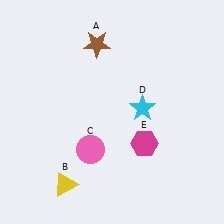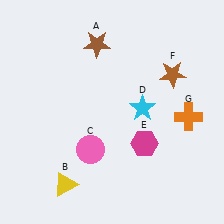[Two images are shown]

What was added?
A brown star (F), an orange cross (G) were added in Image 2.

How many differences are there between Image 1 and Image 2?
There are 2 differences between the two images.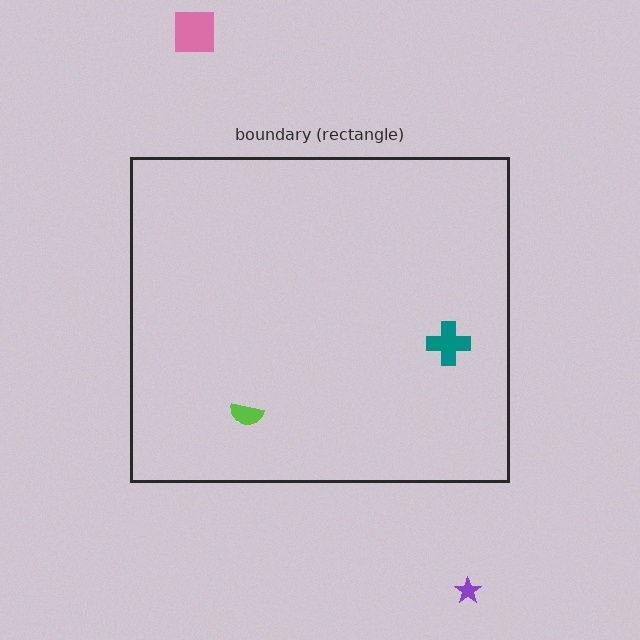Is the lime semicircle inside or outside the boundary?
Inside.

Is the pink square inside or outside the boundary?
Outside.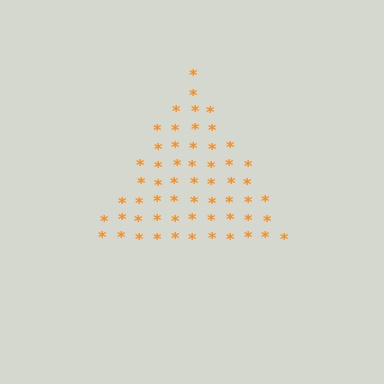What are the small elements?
The small elements are asterisks.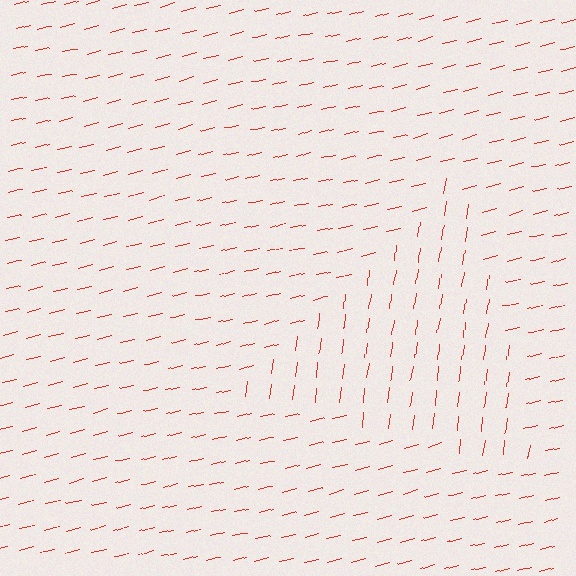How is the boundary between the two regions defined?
The boundary is defined purely by a change in line orientation (approximately 68 degrees difference). All lines are the same color and thickness.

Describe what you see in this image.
The image is filled with small red line segments. A triangle region in the image has lines oriented differently from the surrounding lines, creating a visible texture boundary.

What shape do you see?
I see a triangle.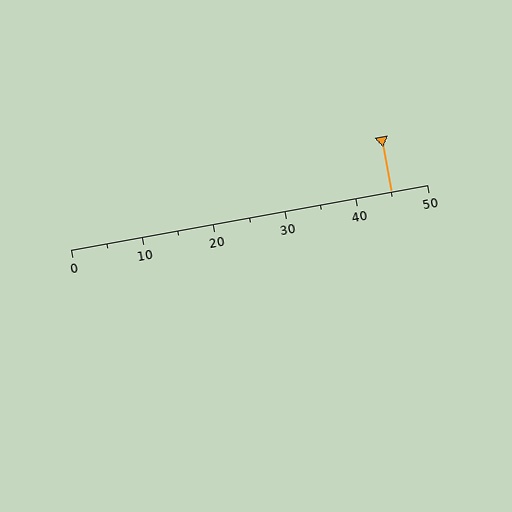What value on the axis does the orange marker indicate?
The marker indicates approximately 45.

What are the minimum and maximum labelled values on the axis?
The axis runs from 0 to 50.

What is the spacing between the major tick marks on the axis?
The major ticks are spaced 10 apart.